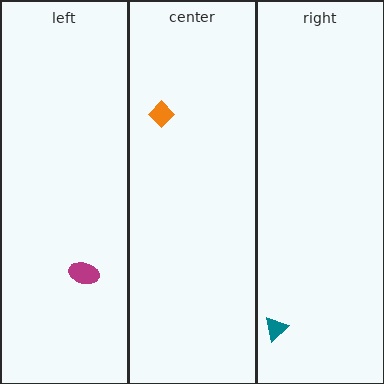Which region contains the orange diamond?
The center region.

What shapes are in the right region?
The teal triangle.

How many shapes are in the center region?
1.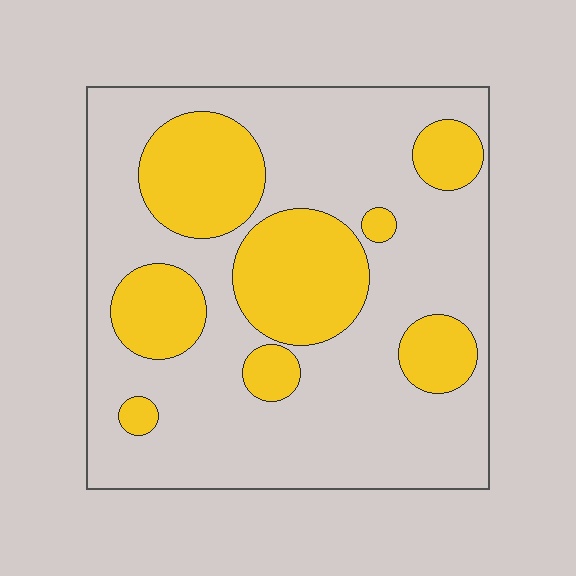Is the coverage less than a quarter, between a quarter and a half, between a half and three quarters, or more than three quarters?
Between a quarter and a half.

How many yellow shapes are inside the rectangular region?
8.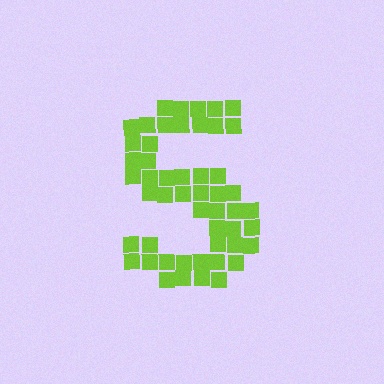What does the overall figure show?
The overall figure shows the letter S.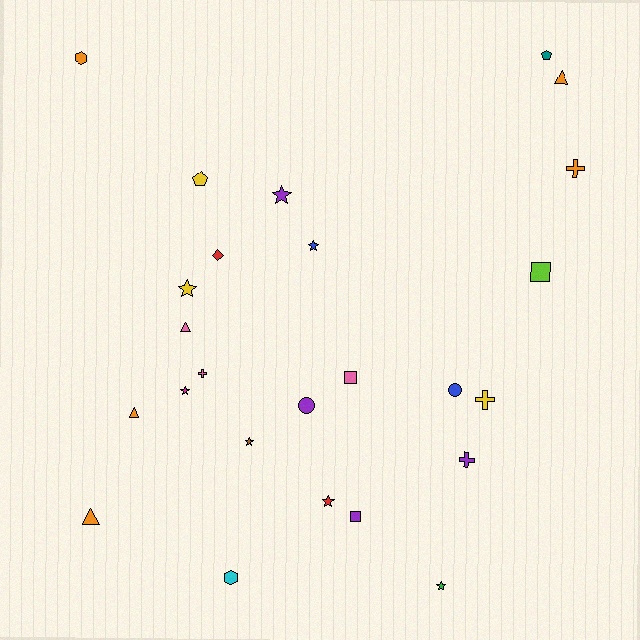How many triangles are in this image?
There are 4 triangles.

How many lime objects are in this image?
There is 1 lime object.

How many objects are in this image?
There are 25 objects.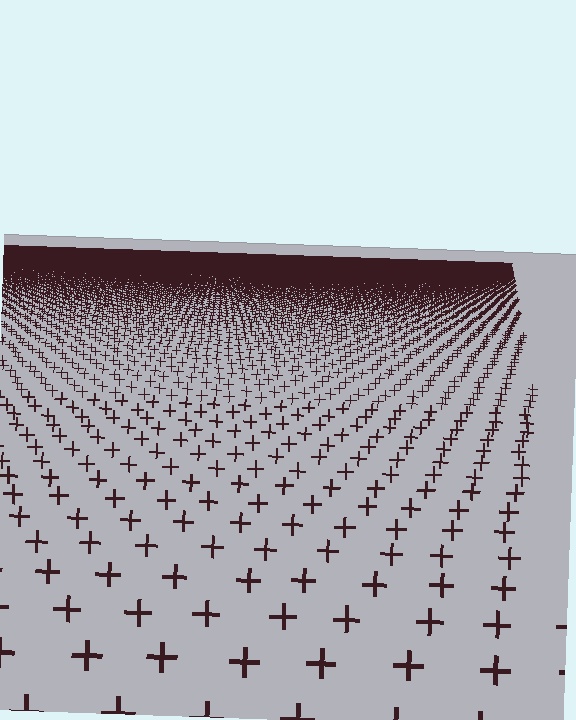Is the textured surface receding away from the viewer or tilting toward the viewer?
The surface is receding away from the viewer. Texture elements get smaller and denser toward the top.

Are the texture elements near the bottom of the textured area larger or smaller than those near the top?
Larger. Near the bottom, elements are closer to the viewer and appear at a bigger on-screen size.